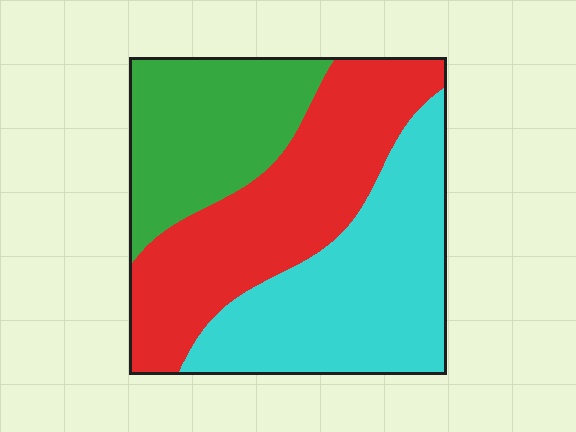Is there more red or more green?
Red.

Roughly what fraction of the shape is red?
Red covers around 35% of the shape.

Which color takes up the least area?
Green, at roughly 25%.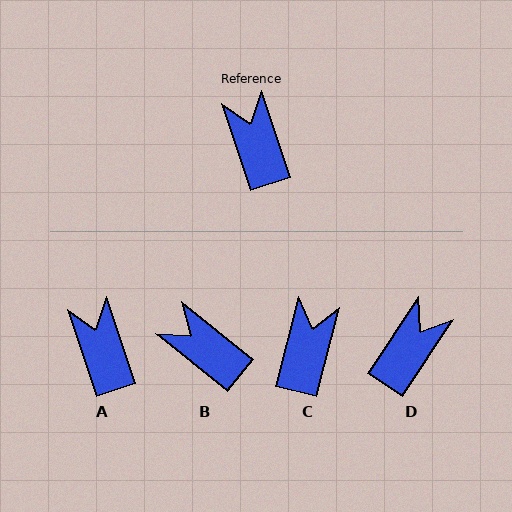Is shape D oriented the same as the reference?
No, it is off by about 52 degrees.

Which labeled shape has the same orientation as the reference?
A.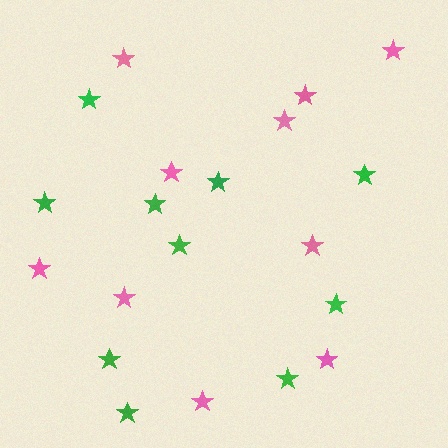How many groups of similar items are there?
There are 2 groups: one group of green stars (10) and one group of pink stars (10).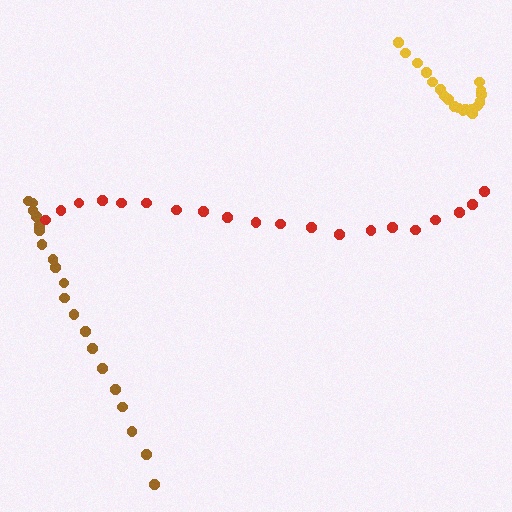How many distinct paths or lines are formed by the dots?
There are 3 distinct paths.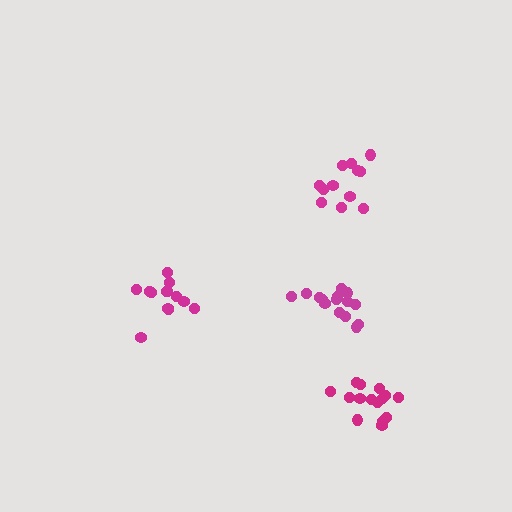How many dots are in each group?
Group 1: 13 dots, Group 2: 15 dots, Group 3: 15 dots, Group 4: 12 dots (55 total).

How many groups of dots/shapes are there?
There are 4 groups.